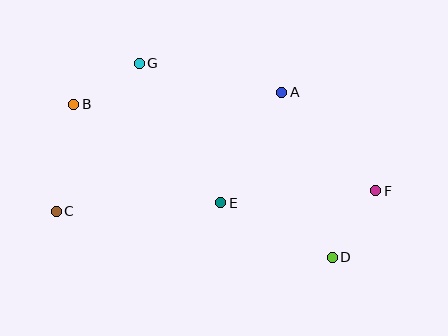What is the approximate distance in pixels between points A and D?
The distance between A and D is approximately 172 pixels.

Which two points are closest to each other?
Points B and G are closest to each other.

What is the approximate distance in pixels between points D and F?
The distance between D and F is approximately 80 pixels.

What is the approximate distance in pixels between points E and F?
The distance between E and F is approximately 156 pixels.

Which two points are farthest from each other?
Points C and F are farthest from each other.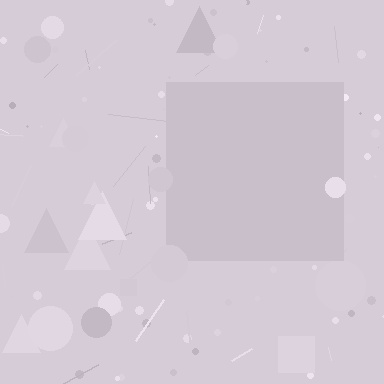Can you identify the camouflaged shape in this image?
The camouflaged shape is a square.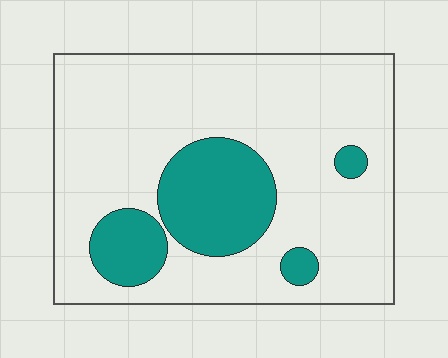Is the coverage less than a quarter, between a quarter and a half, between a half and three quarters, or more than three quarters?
Less than a quarter.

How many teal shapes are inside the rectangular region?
4.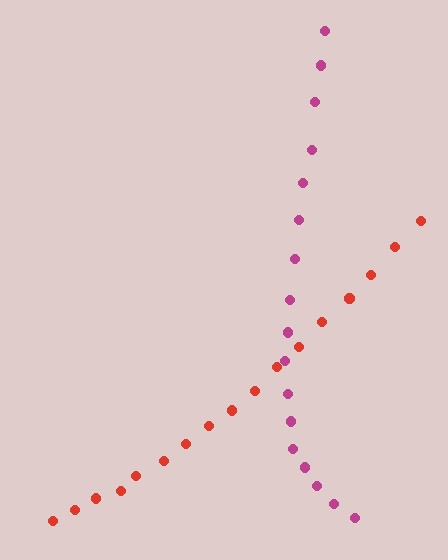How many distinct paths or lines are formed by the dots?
There are 2 distinct paths.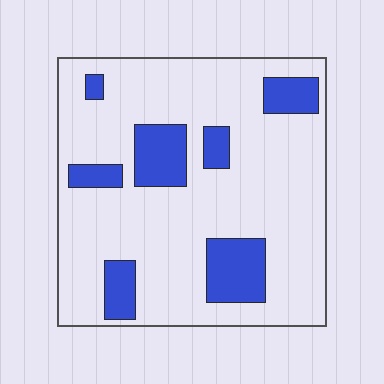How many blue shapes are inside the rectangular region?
7.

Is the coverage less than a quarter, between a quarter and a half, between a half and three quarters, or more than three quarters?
Less than a quarter.